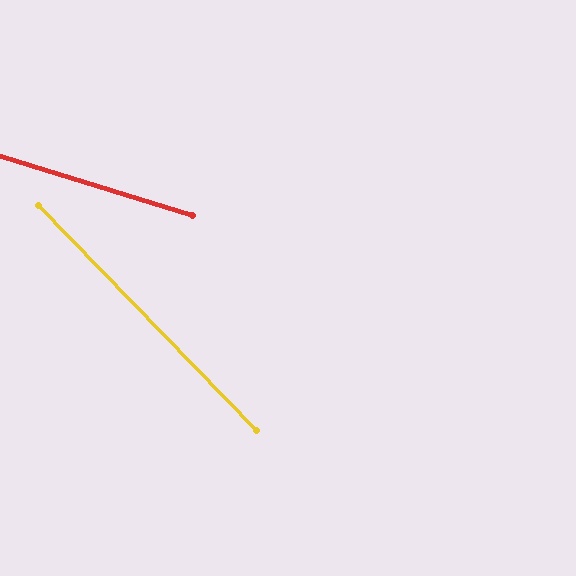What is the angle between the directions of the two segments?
Approximately 29 degrees.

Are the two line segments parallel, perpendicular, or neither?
Neither parallel nor perpendicular — they differ by about 29°.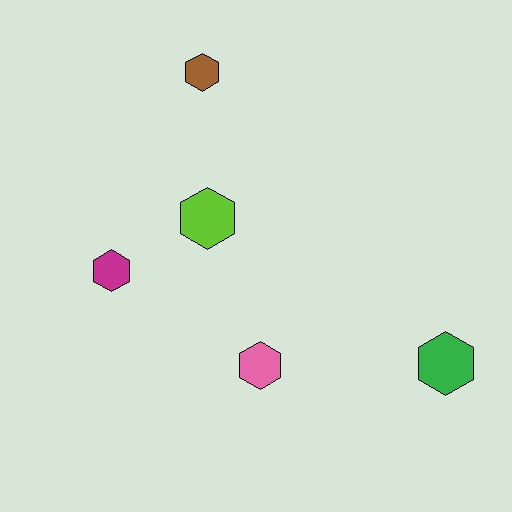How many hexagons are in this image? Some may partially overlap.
There are 5 hexagons.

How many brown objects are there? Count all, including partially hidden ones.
There is 1 brown object.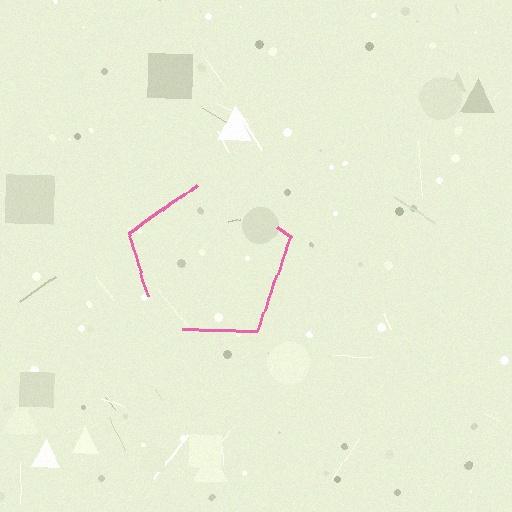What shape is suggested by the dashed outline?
The dashed outline suggests a pentagon.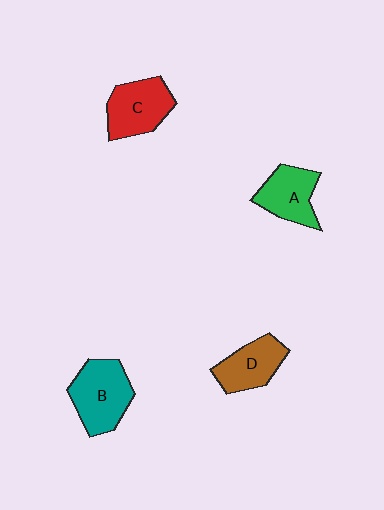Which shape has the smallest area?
Shape D (brown).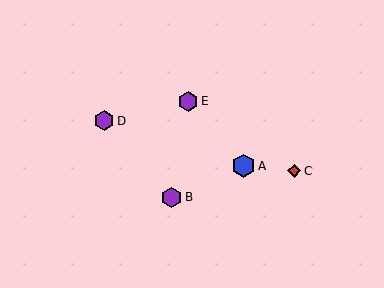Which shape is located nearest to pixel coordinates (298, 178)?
The red diamond (labeled C) at (294, 171) is nearest to that location.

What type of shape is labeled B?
Shape B is a purple hexagon.